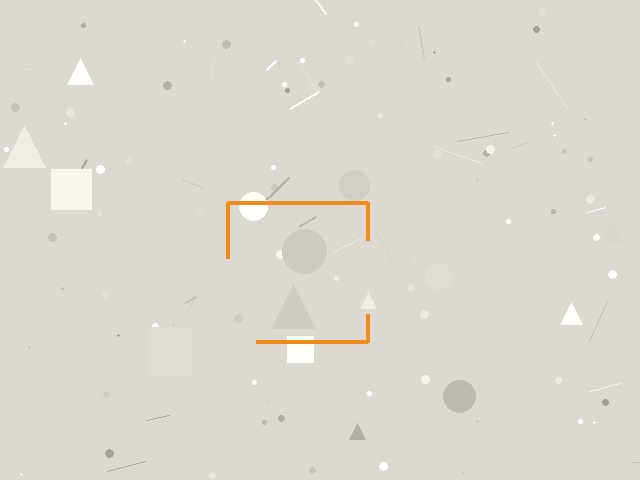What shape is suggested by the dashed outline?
The dashed outline suggests a square.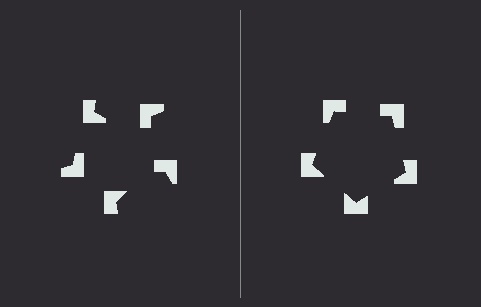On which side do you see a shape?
An illusory pentagon appears on the right side. On the left side the wedge cuts are rotated, so no coherent shape forms.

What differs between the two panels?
The notched squares are positioned identically on both sides; only the wedge orientations differ. On the right they align to a pentagon; on the left they are misaligned.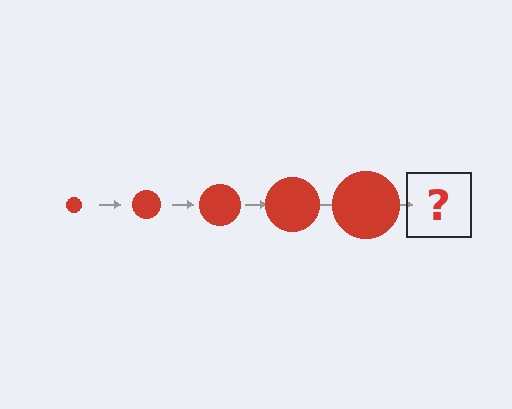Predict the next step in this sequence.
The next step is a red circle, larger than the previous one.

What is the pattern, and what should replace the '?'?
The pattern is that the circle gets progressively larger each step. The '?' should be a red circle, larger than the previous one.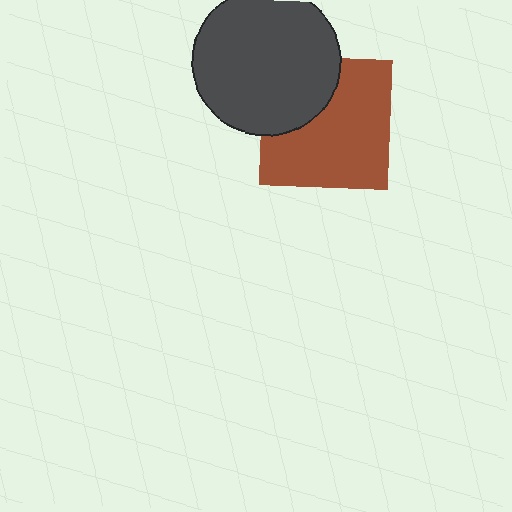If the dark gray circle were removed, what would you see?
You would see the complete brown square.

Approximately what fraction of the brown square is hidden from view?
Roughly 30% of the brown square is hidden behind the dark gray circle.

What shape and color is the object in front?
The object in front is a dark gray circle.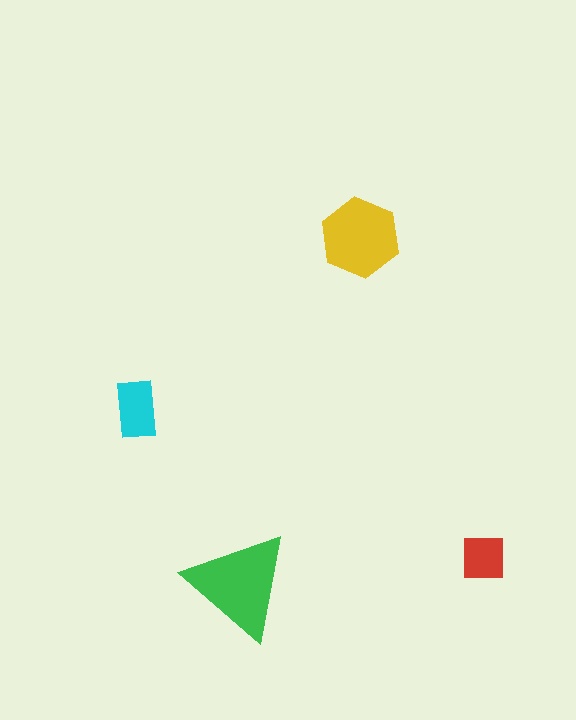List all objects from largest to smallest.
The green triangle, the yellow hexagon, the cyan rectangle, the red square.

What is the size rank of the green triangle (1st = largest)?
1st.